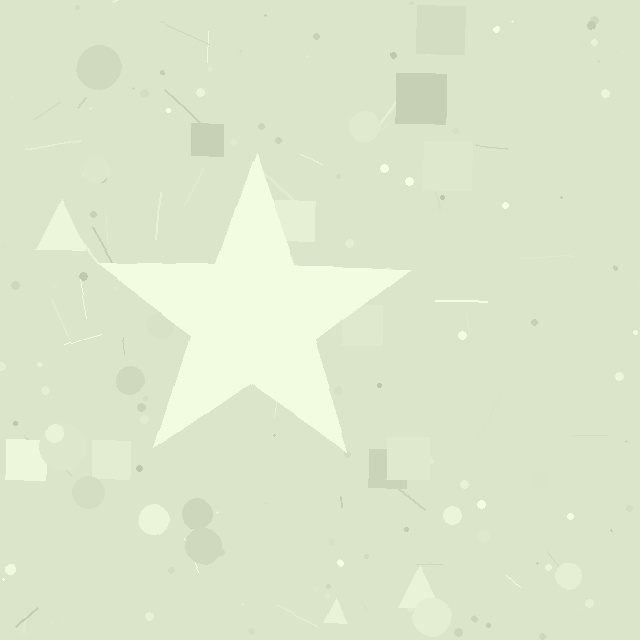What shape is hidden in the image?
A star is hidden in the image.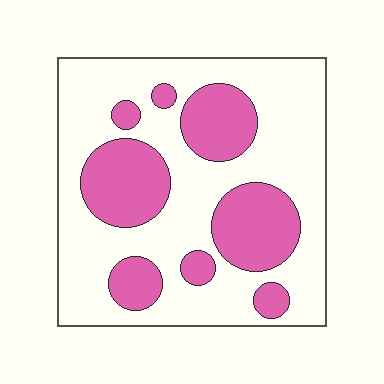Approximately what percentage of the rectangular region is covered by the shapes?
Approximately 30%.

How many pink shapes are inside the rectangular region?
8.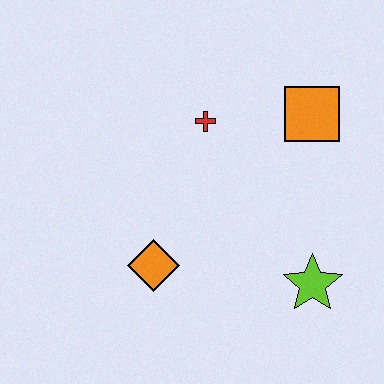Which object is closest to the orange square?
The red cross is closest to the orange square.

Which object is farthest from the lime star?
The red cross is farthest from the lime star.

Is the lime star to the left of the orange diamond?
No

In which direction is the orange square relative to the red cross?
The orange square is to the right of the red cross.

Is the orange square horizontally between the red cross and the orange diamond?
No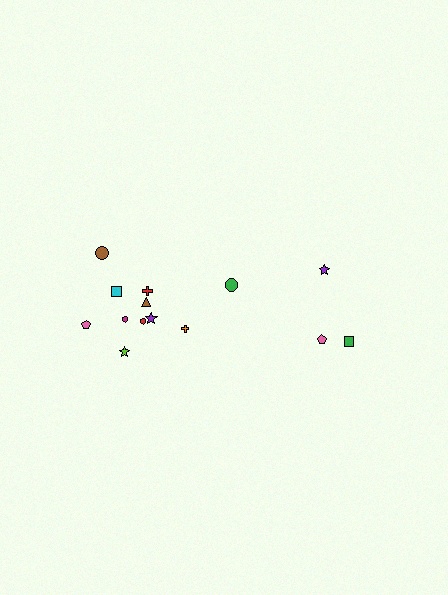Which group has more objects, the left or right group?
The left group.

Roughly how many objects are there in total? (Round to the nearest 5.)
Roughly 15 objects in total.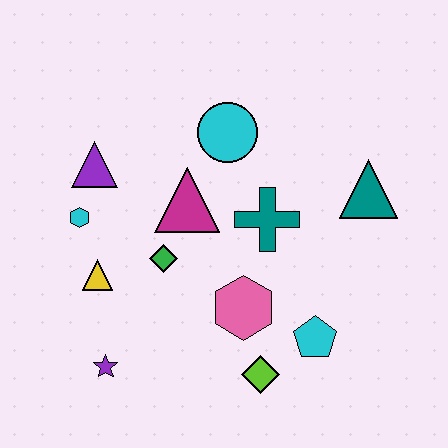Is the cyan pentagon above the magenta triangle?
No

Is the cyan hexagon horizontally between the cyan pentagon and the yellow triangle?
No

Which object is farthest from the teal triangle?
The purple star is farthest from the teal triangle.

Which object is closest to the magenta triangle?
The green diamond is closest to the magenta triangle.